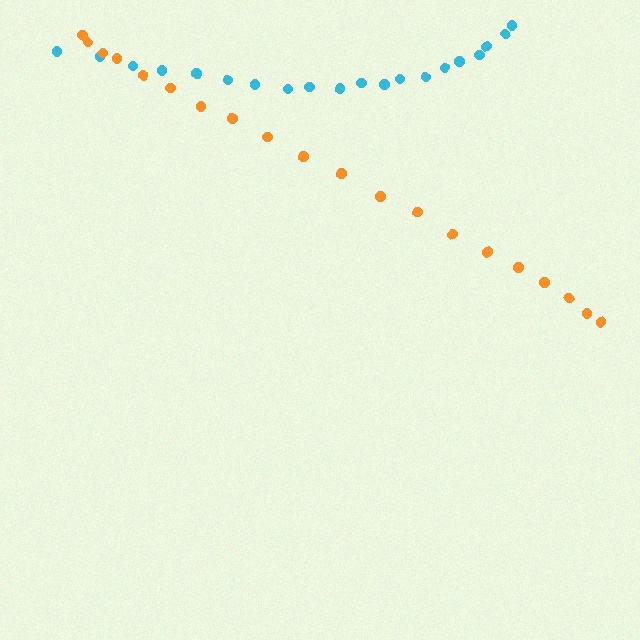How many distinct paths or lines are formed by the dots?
There are 2 distinct paths.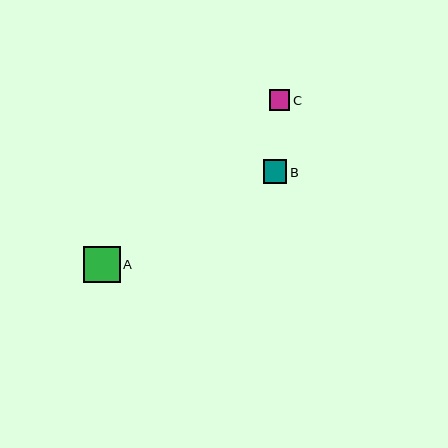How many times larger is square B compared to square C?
Square B is approximately 1.2 times the size of square C.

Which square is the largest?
Square A is the largest with a size of approximately 36 pixels.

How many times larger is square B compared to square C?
Square B is approximately 1.2 times the size of square C.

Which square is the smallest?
Square C is the smallest with a size of approximately 20 pixels.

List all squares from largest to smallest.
From largest to smallest: A, B, C.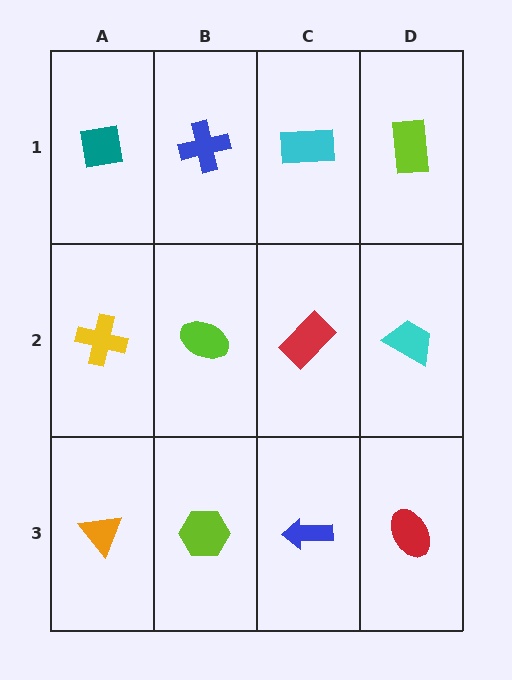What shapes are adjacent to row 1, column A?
A yellow cross (row 2, column A), a blue cross (row 1, column B).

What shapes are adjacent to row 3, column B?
A lime ellipse (row 2, column B), an orange triangle (row 3, column A), a blue arrow (row 3, column C).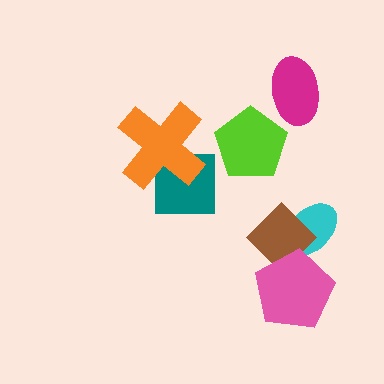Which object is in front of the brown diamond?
The pink pentagon is in front of the brown diamond.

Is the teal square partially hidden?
Yes, it is partially covered by another shape.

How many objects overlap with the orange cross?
1 object overlaps with the orange cross.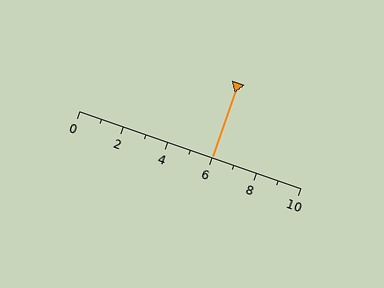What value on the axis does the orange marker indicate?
The marker indicates approximately 6.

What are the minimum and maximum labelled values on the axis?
The axis runs from 0 to 10.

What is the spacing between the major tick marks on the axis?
The major ticks are spaced 2 apart.